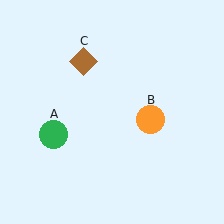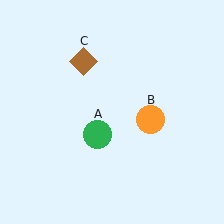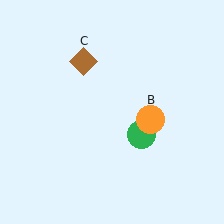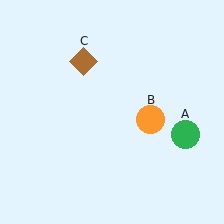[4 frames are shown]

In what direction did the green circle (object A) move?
The green circle (object A) moved right.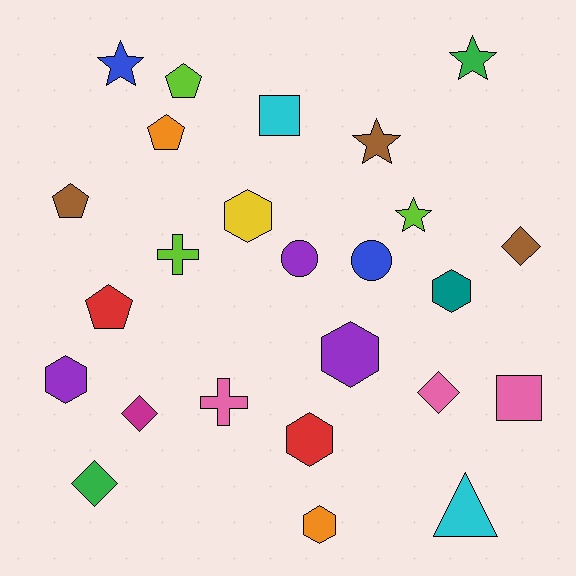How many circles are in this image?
There are 2 circles.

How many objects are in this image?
There are 25 objects.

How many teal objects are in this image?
There is 1 teal object.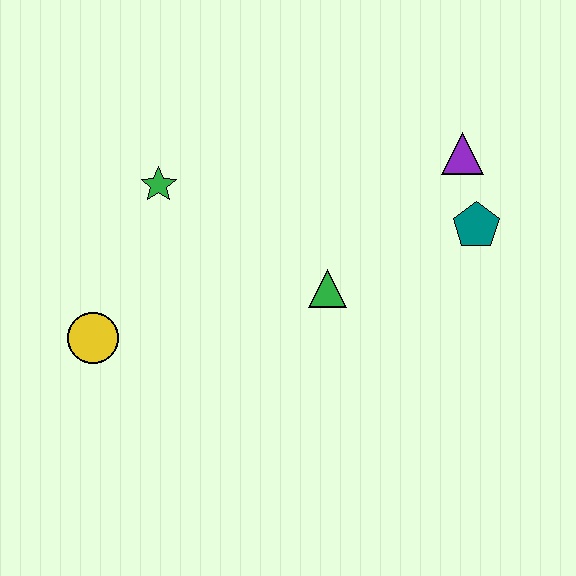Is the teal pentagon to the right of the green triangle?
Yes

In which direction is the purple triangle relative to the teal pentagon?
The purple triangle is above the teal pentagon.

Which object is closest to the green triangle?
The teal pentagon is closest to the green triangle.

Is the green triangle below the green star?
Yes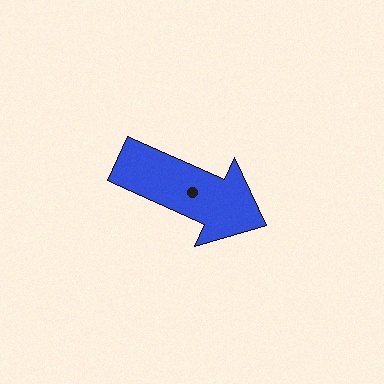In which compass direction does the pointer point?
Southeast.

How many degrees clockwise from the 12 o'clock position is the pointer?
Approximately 114 degrees.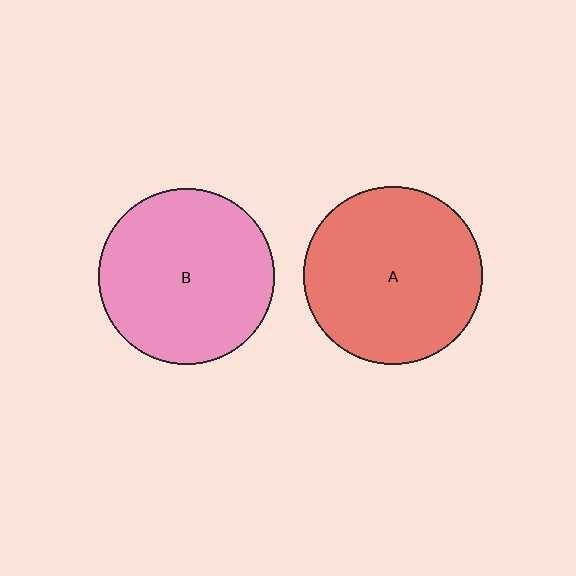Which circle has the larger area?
Circle A (red).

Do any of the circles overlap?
No, none of the circles overlap.